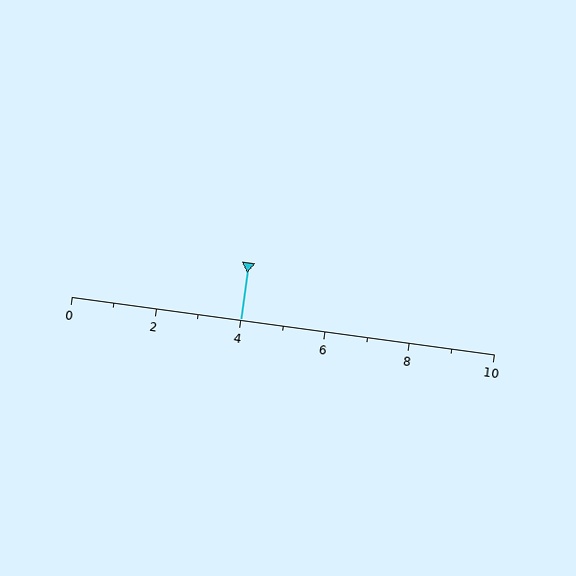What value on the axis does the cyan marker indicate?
The marker indicates approximately 4.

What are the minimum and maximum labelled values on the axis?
The axis runs from 0 to 10.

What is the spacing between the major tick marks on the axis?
The major ticks are spaced 2 apart.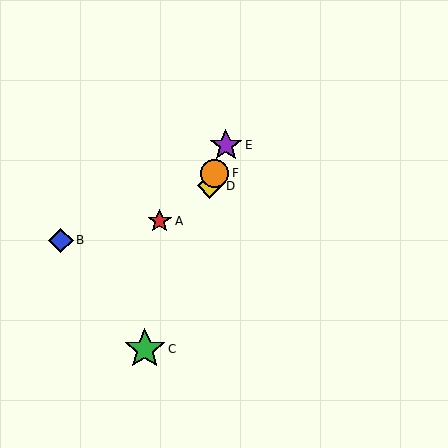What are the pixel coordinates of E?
Object E is at (226, 145).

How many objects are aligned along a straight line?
4 objects (C, D, E, F) are aligned along a straight line.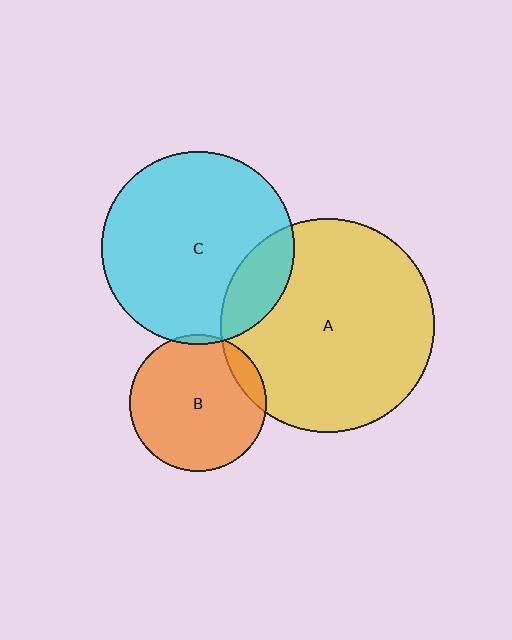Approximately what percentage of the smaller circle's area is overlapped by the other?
Approximately 5%.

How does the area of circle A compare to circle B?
Approximately 2.5 times.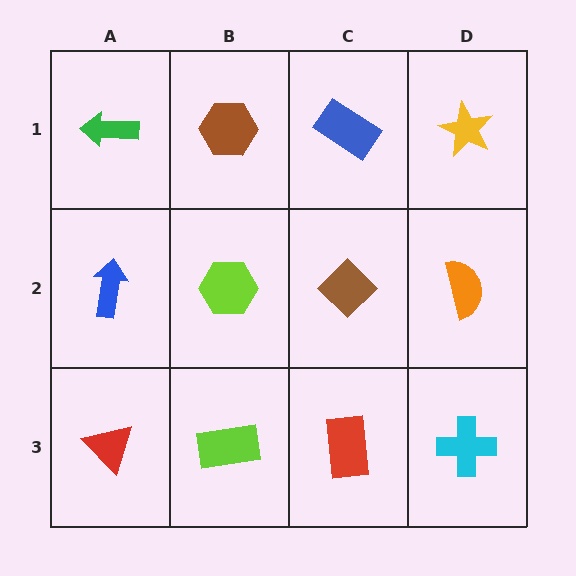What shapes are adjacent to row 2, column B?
A brown hexagon (row 1, column B), a lime rectangle (row 3, column B), a blue arrow (row 2, column A), a brown diamond (row 2, column C).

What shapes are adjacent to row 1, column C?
A brown diamond (row 2, column C), a brown hexagon (row 1, column B), a yellow star (row 1, column D).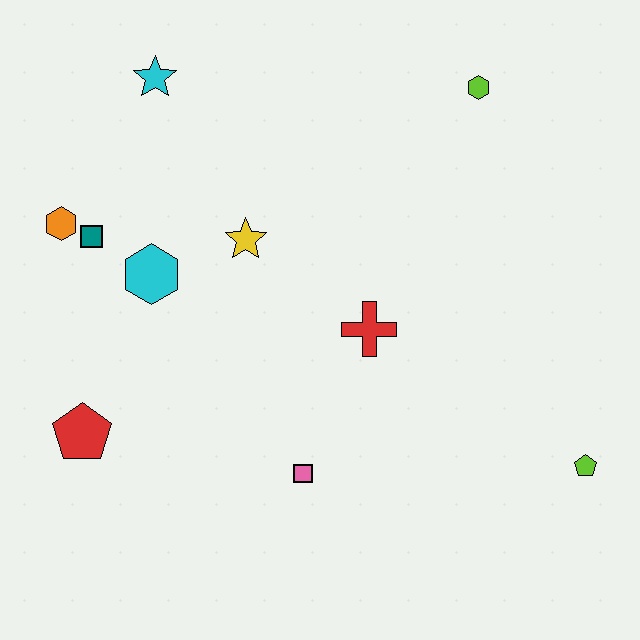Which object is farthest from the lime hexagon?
The red pentagon is farthest from the lime hexagon.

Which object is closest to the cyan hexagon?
The teal square is closest to the cyan hexagon.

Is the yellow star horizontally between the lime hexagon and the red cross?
No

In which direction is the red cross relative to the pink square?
The red cross is above the pink square.